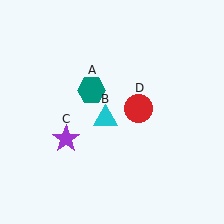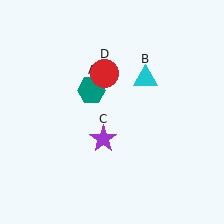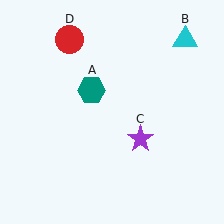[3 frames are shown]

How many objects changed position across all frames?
3 objects changed position: cyan triangle (object B), purple star (object C), red circle (object D).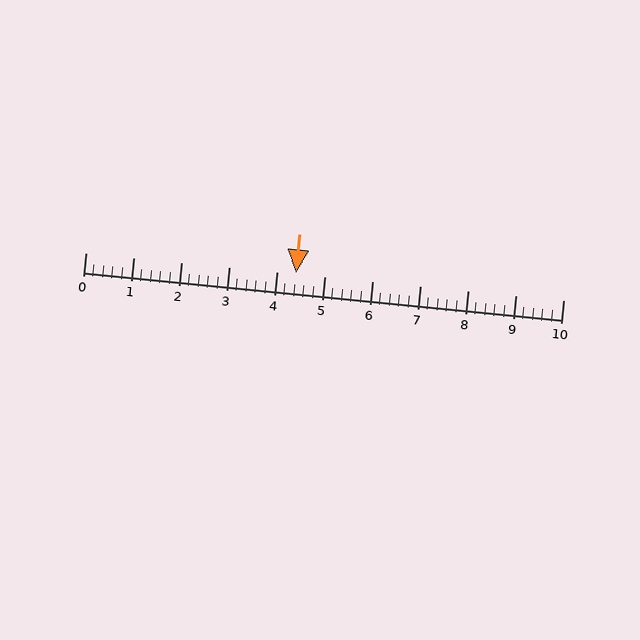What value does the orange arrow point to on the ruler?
The orange arrow points to approximately 4.4.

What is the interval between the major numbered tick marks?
The major tick marks are spaced 1 units apart.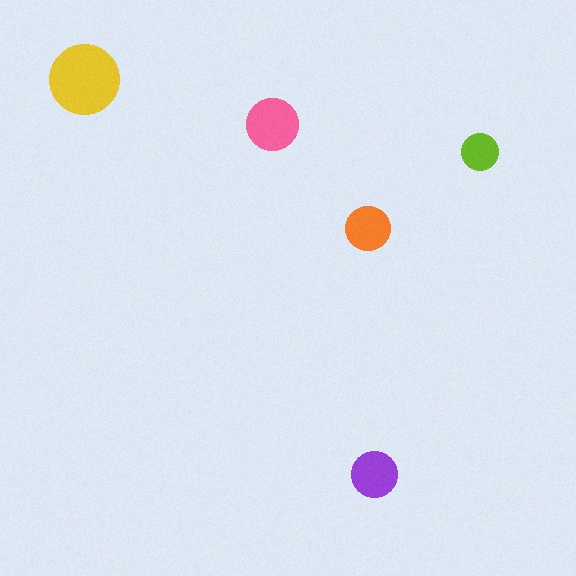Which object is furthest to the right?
The lime circle is rightmost.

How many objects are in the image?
There are 5 objects in the image.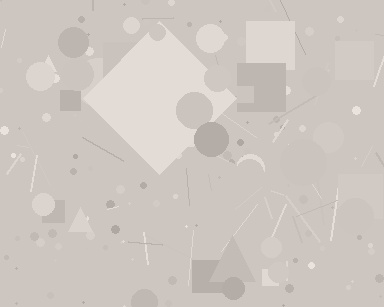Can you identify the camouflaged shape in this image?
The camouflaged shape is a diamond.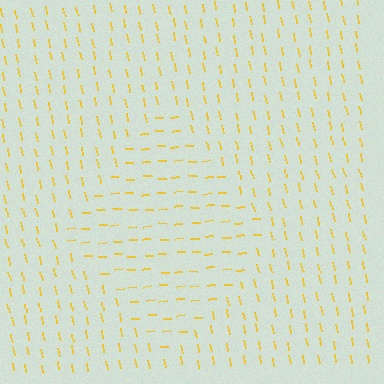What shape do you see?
I see a diamond.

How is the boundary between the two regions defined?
The boundary is defined purely by a change in line orientation (approximately 81 degrees difference). All lines are the same color and thickness.